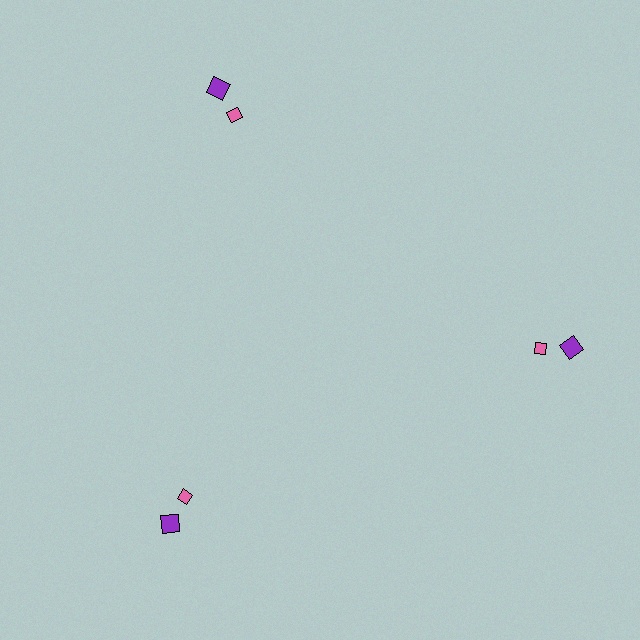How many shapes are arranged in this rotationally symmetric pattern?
There are 6 shapes, arranged in 3 groups of 2.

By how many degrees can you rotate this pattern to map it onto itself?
The pattern maps onto itself every 120 degrees of rotation.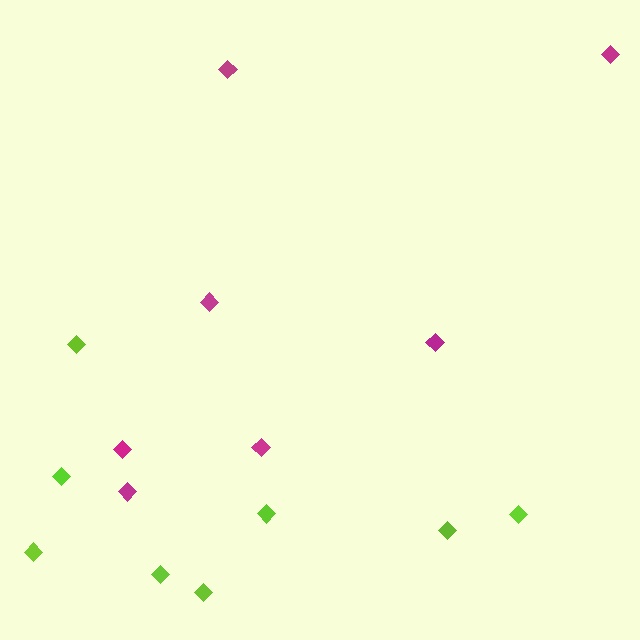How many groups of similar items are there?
There are 2 groups: one group of lime diamonds (8) and one group of magenta diamonds (7).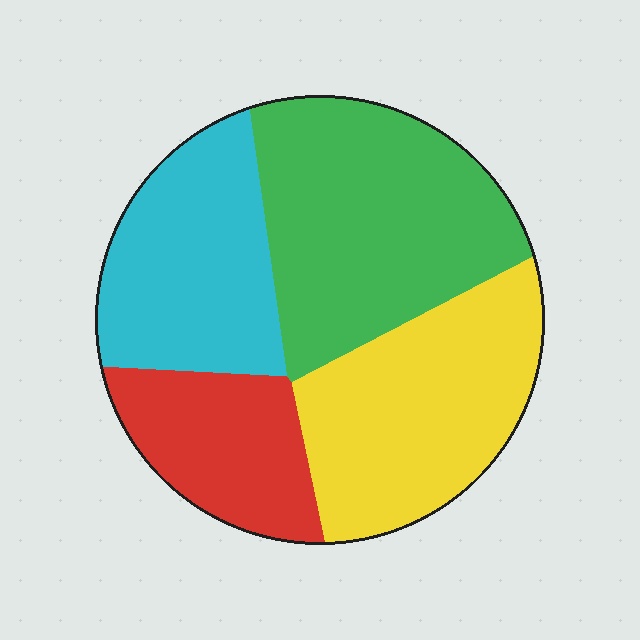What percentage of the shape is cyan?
Cyan takes up about one quarter (1/4) of the shape.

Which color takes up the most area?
Green, at roughly 35%.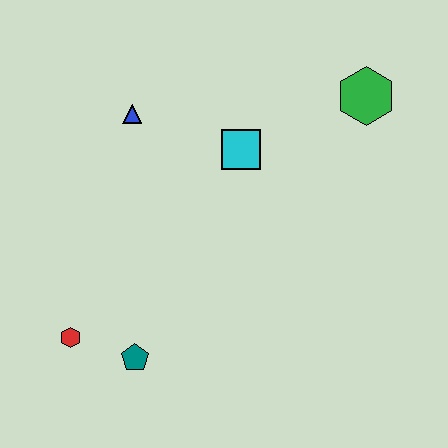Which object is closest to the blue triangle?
The cyan square is closest to the blue triangle.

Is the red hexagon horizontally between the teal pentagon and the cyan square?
No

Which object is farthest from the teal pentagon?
The green hexagon is farthest from the teal pentagon.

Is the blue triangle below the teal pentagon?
No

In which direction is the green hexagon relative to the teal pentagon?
The green hexagon is above the teal pentagon.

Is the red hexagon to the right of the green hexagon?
No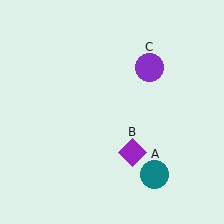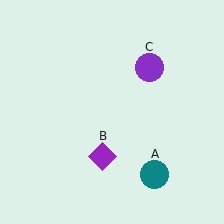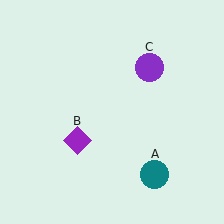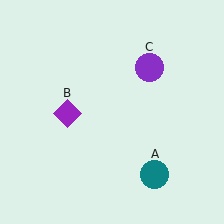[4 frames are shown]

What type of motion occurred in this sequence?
The purple diamond (object B) rotated clockwise around the center of the scene.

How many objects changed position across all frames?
1 object changed position: purple diamond (object B).